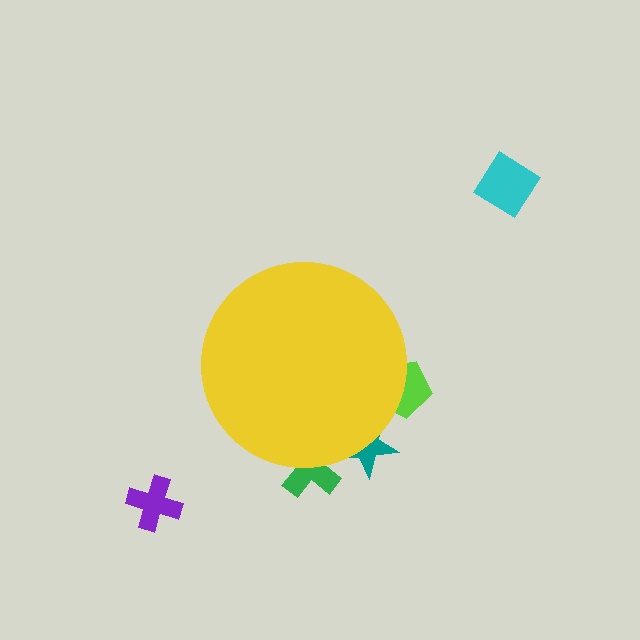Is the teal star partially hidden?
Yes, the teal star is partially hidden behind the yellow circle.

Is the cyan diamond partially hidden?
No, the cyan diamond is fully visible.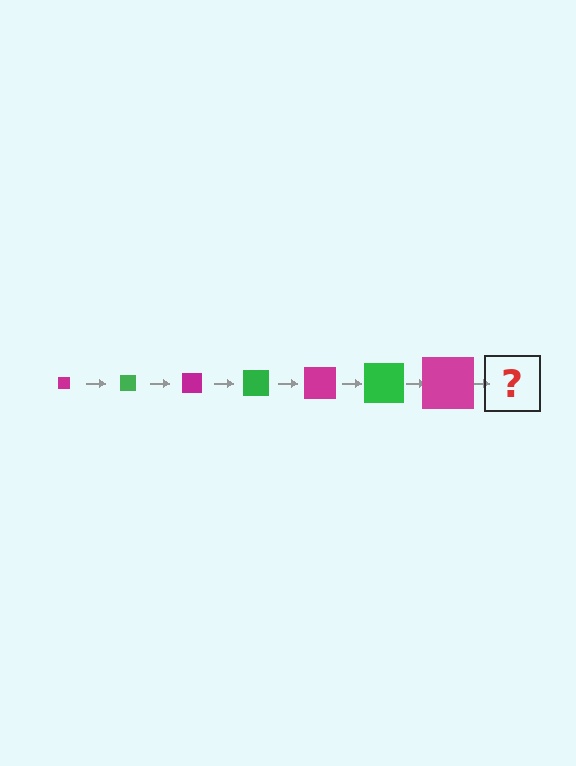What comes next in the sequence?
The next element should be a green square, larger than the previous one.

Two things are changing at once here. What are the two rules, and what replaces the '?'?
The two rules are that the square grows larger each step and the color cycles through magenta and green. The '?' should be a green square, larger than the previous one.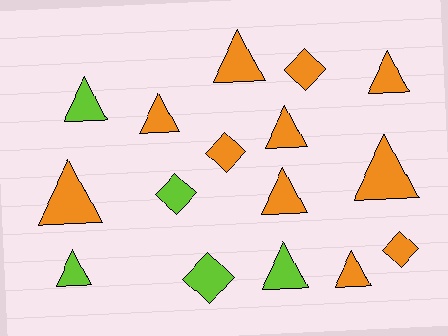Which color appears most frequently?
Orange, with 11 objects.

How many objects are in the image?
There are 16 objects.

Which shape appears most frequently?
Triangle, with 11 objects.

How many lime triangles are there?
There are 3 lime triangles.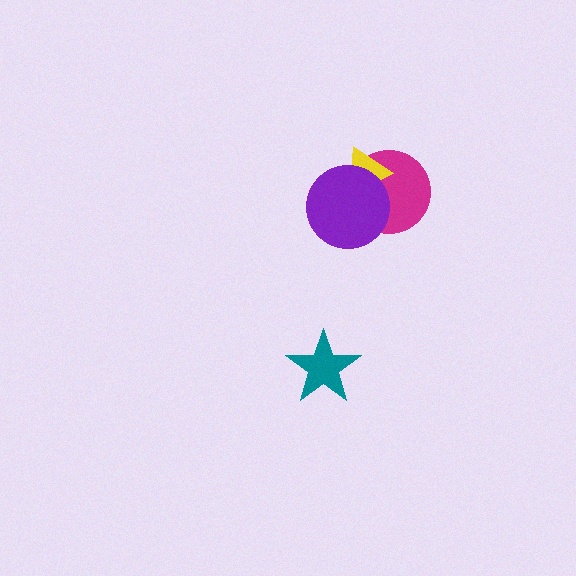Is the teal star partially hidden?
No, no other shape covers it.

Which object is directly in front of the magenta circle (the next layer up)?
The yellow triangle is directly in front of the magenta circle.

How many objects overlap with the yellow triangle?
2 objects overlap with the yellow triangle.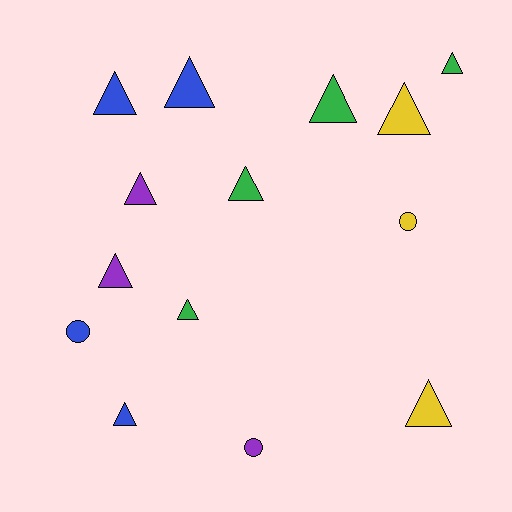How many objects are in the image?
There are 14 objects.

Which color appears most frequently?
Green, with 4 objects.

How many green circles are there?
There are no green circles.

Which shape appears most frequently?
Triangle, with 11 objects.